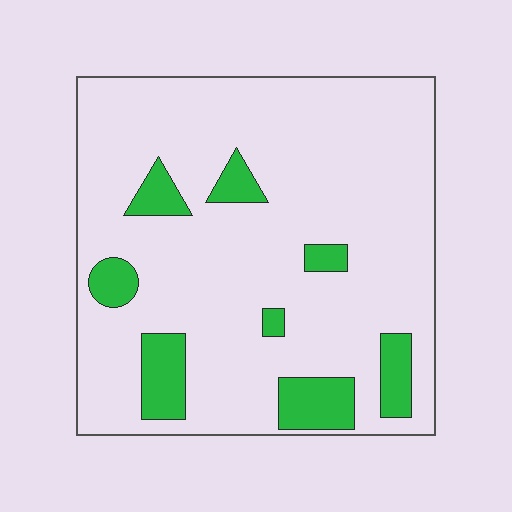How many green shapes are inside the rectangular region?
8.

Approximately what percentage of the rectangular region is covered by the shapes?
Approximately 15%.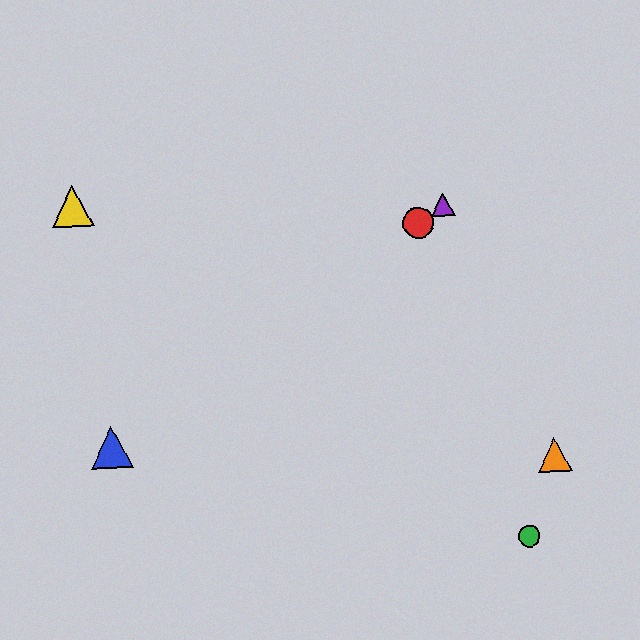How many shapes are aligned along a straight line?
3 shapes (the red circle, the blue triangle, the purple triangle) are aligned along a straight line.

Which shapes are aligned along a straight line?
The red circle, the blue triangle, the purple triangle are aligned along a straight line.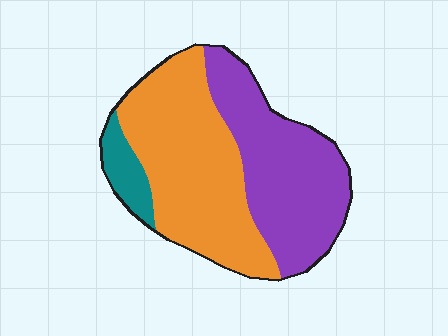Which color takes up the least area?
Teal, at roughly 10%.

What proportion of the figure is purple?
Purple covers 42% of the figure.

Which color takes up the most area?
Orange, at roughly 50%.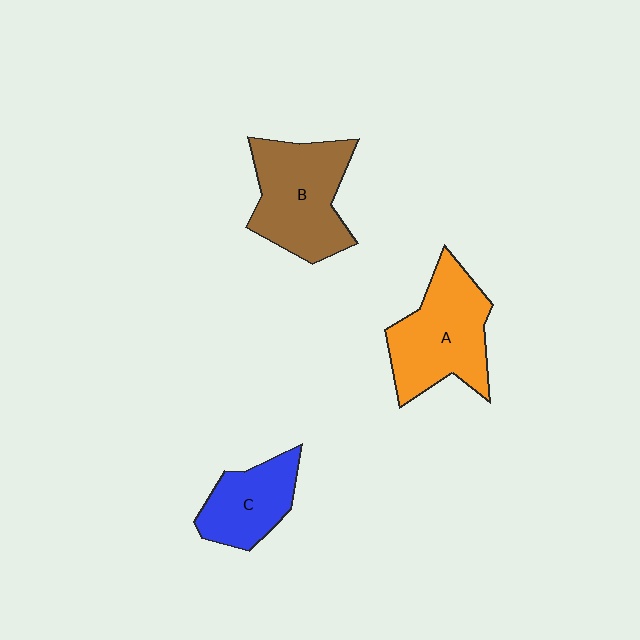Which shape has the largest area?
Shape B (brown).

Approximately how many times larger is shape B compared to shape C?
Approximately 1.5 times.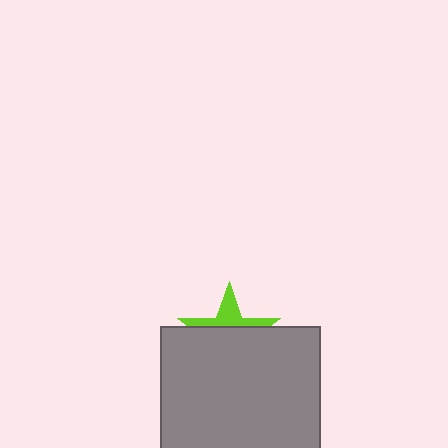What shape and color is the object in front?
The object in front is a gray rectangle.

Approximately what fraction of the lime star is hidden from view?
Roughly 65% of the lime star is hidden behind the gray rectangle.